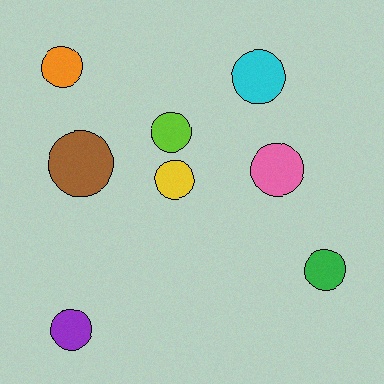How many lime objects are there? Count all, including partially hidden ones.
There is 1 lime object.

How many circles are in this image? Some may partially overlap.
There are 8 circles.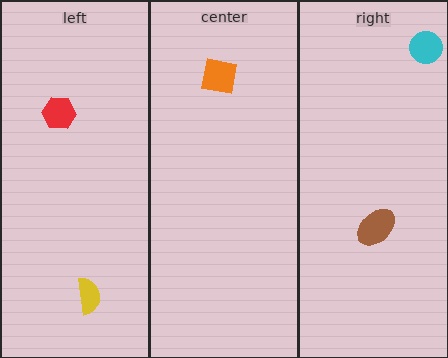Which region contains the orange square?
The center region.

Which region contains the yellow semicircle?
The left region.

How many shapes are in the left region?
2.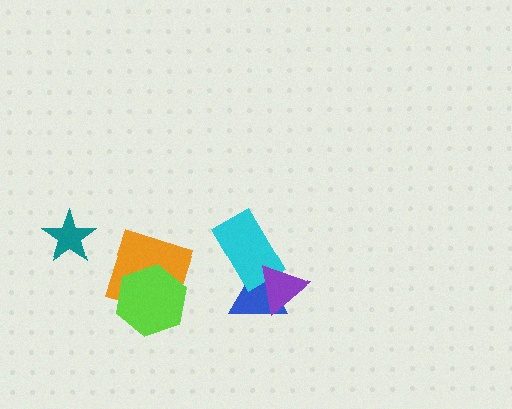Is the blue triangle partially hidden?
Yes, it is partially covered by another shape.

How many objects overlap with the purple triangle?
2 objects overlap with the purple triangle.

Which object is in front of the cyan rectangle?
The purple triangle is in front of the cyan rectangle.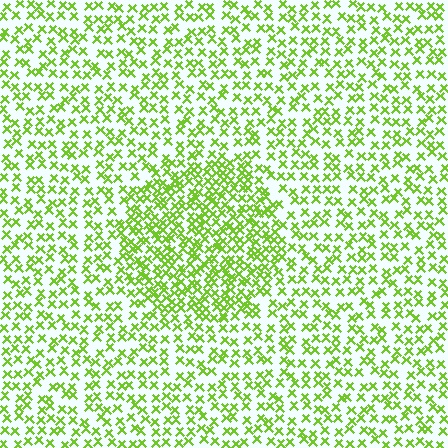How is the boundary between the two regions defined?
The boundary is defined by a change in element density (approximately 1.8x ratio). All elements are the same color, size, and shape.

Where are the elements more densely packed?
The elements are more densely packed inside the circle boundary.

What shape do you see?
I see a circle.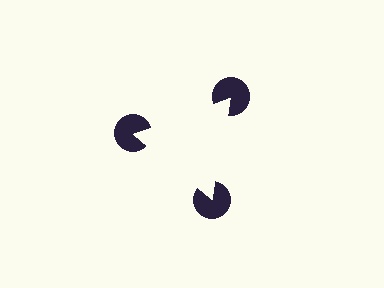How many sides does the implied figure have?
3 sides.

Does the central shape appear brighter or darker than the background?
It typically appears slightly brighter than the background, even though no actual brightness change is drawn.